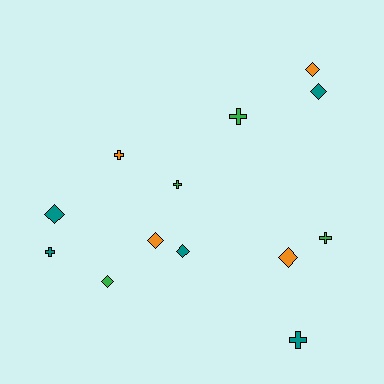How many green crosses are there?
There are 3 green crosses.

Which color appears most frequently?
Teal, with 5 objects.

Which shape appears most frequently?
Diamond, with 7 objects.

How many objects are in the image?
There are 13 objects.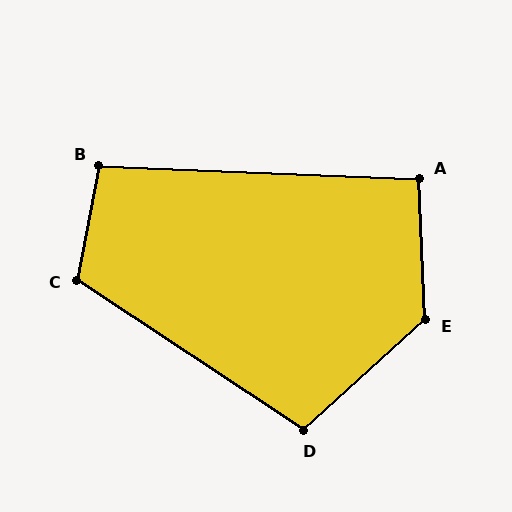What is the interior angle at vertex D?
Approximately 104 degrees (obtuse).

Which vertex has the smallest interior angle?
A, at approximately 95 degrees.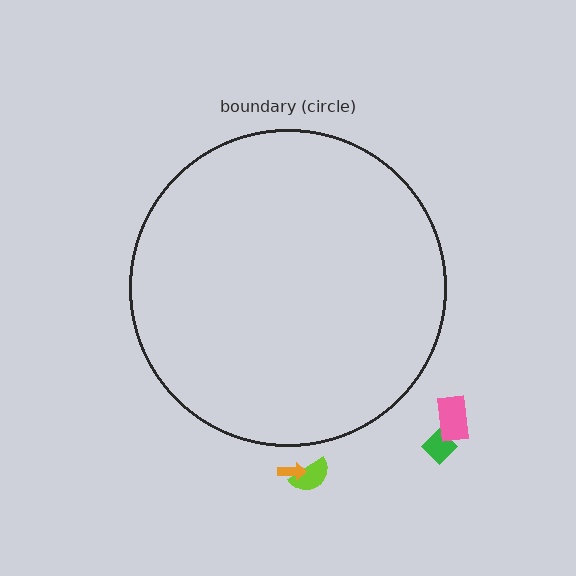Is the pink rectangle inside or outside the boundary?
Outside.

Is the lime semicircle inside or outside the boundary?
Outside.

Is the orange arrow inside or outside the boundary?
Outside.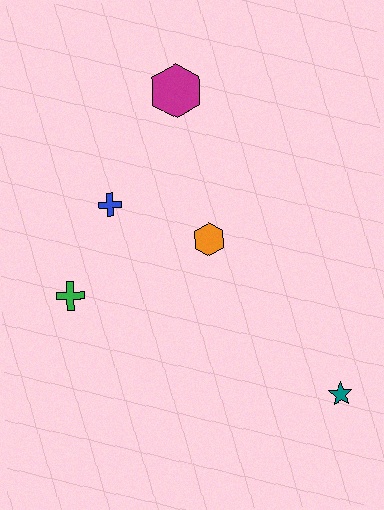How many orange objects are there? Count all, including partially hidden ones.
There is 1 orange object.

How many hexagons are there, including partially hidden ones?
There are 2 hexagons.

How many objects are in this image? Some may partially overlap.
There are 5 objects.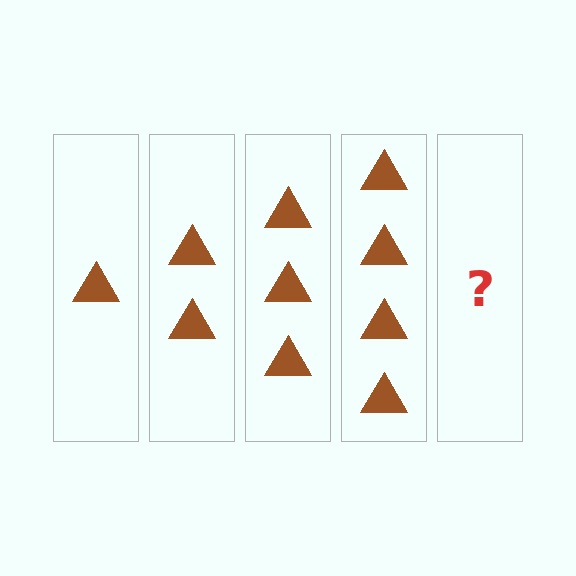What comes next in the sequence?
The next element should be 5 triangles.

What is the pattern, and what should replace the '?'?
The pattern is that each step adds one more triangle. The '?' should be 5 triangles.